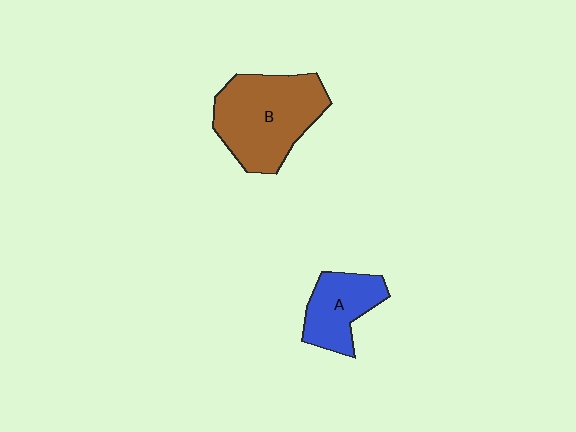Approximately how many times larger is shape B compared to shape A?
Approximately 1.8 times.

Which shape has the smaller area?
Shape A (blue).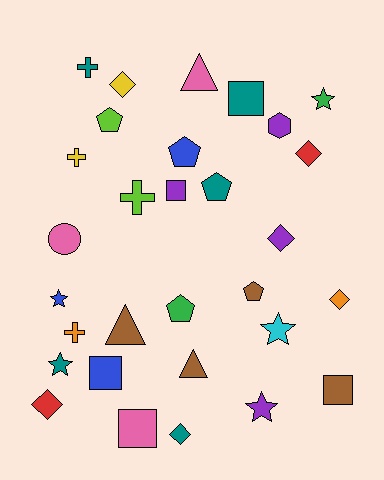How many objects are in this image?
There are 30 objects.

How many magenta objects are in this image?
There are no magenta objects.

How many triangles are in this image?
There are 3 triangles.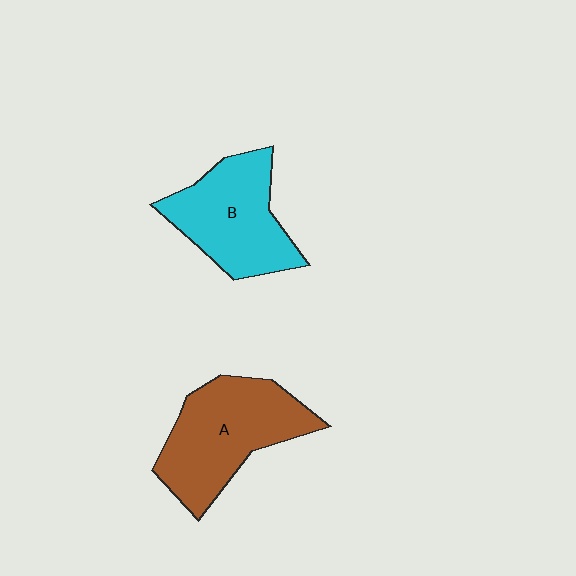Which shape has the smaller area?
Shape B (cyan).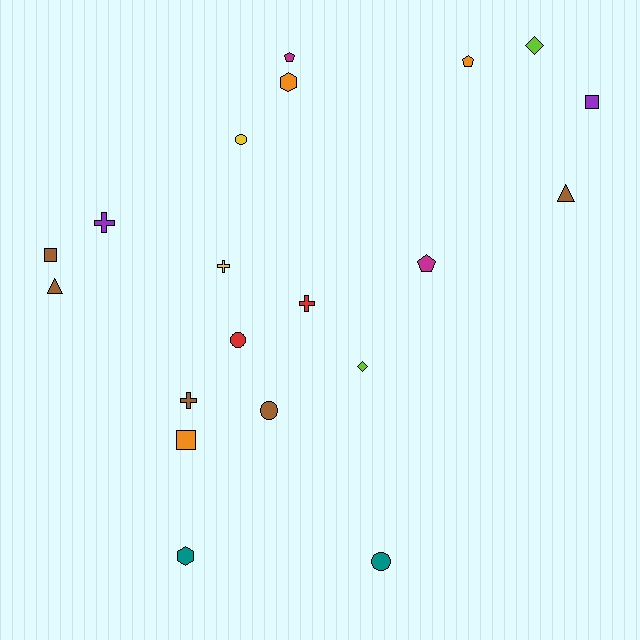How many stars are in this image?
There are no stars.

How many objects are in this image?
There are 20 objects.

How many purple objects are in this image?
There are 2 purple objects.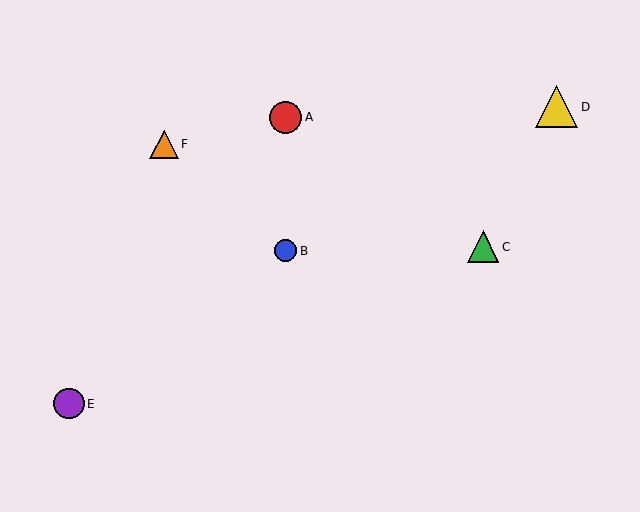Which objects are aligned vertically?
Objects A, B are aligned vertically.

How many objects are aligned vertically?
2 objects (A, B) are aligned vertically.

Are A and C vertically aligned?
No, A is at x≈286 and C is at x≈483.